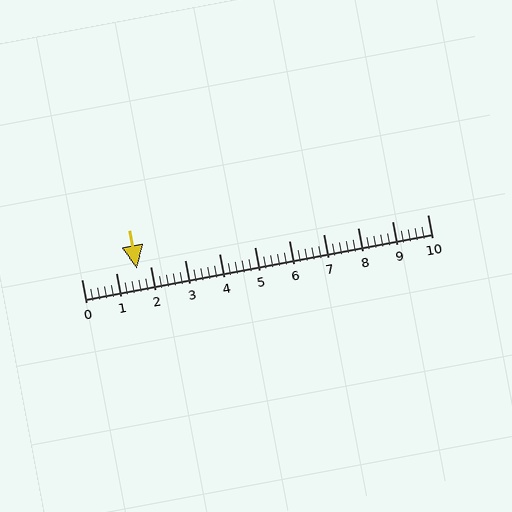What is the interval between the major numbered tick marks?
The major tick marks are spaced 1 units apart.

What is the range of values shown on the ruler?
The ruler shows values from 0 to 10.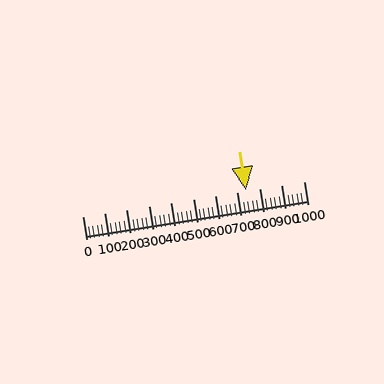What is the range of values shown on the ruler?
The ruler shows values from 0 to 1000.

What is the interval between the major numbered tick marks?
The major tick marks are spaced 100 units apart.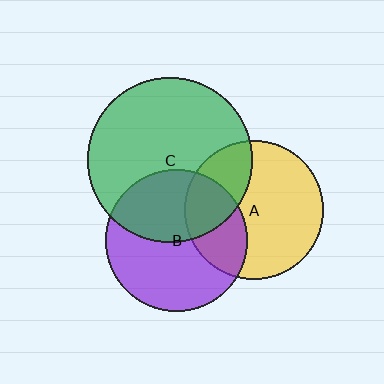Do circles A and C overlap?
Yes.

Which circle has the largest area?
Circle C (green).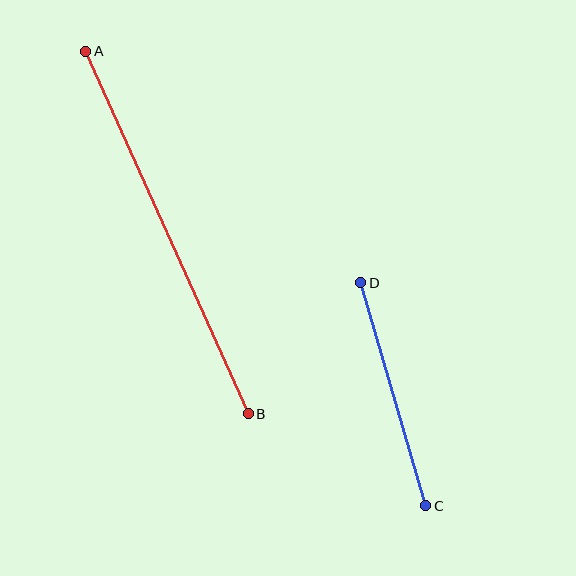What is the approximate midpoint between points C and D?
The midpoint is at approximately (393, 394) pixels.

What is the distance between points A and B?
The distance is approximately 397 pixels.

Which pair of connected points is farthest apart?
Points A and B are farthest apart.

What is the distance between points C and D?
The distance is approximately 232 pixels.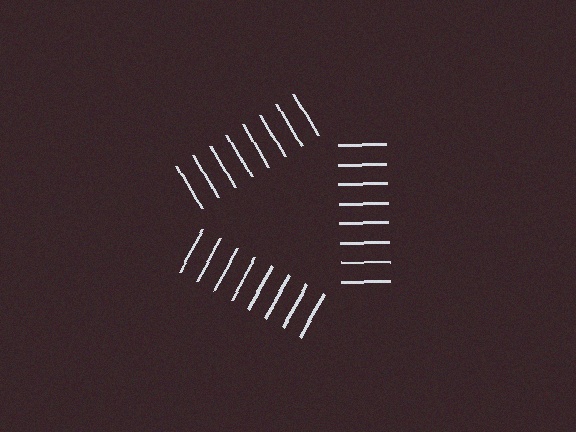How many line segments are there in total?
24 — 8 along each of the 3 edges.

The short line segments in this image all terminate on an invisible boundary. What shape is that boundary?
An illusory triangle — the line segments terminate on its edges but no continuous stroke is drawn.